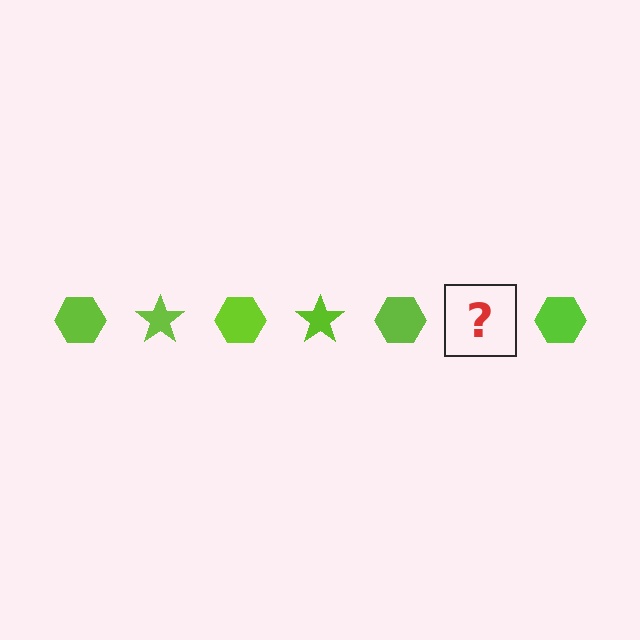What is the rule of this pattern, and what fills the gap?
The rule is that the pattern cycles through hexagon, star shapes in lime. The gap should be filled with a lime star.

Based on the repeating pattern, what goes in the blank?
The blank should be a lime star.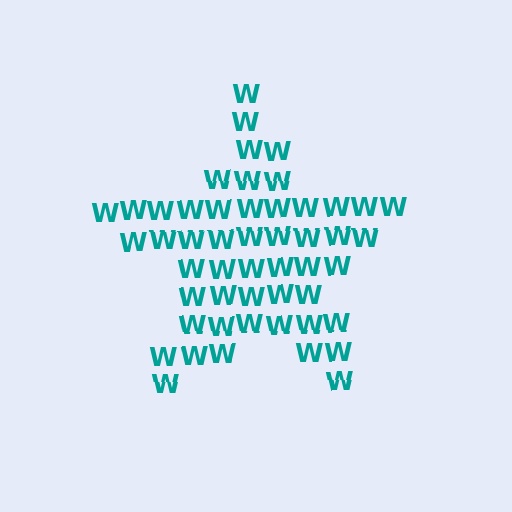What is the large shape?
The large shape is a star.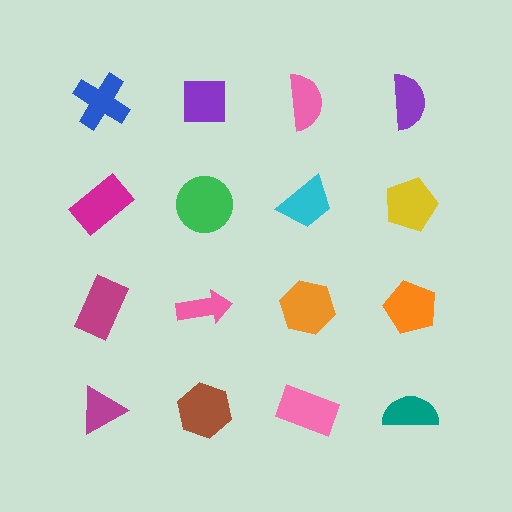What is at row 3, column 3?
An orange hexagon.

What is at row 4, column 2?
A brown hexagon.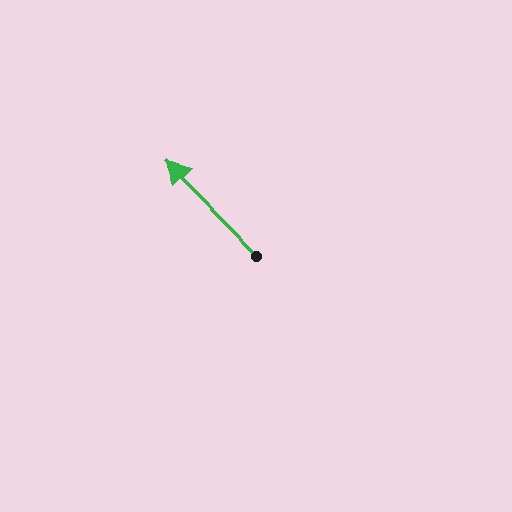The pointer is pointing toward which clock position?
Roughly 11 o'clock.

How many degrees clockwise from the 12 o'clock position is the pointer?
Approximately 315 degrees.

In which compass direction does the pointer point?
Northwest.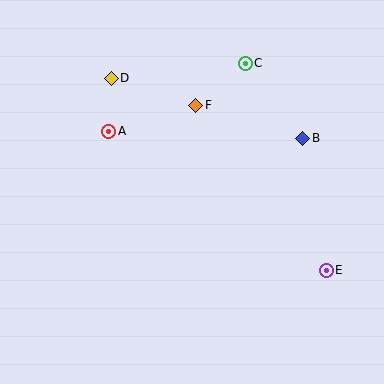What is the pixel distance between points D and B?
The distance between D and B is 200 pixels.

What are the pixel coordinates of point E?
Point E is at (326, 270).